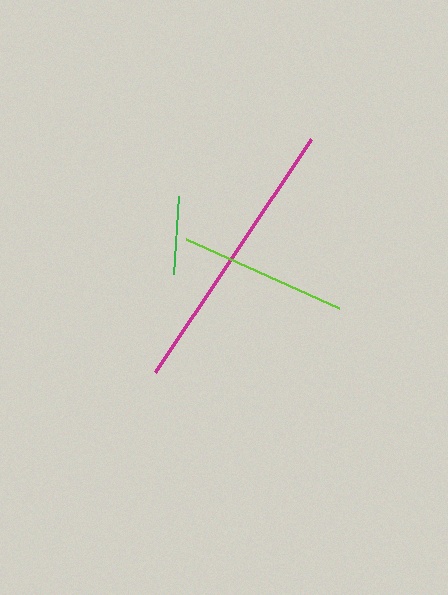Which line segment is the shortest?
The green line is the shortest at approximately 78 pixels.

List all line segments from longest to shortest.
From longest to shortest: magenta, lime, green.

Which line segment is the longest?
The magenta line is the longest at approximately 280 pixels.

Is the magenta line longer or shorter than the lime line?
The magenta line is longer than the lime line.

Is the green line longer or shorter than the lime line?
The lime line is longer than the green line.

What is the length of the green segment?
The green segment is approximately 78 pixels long.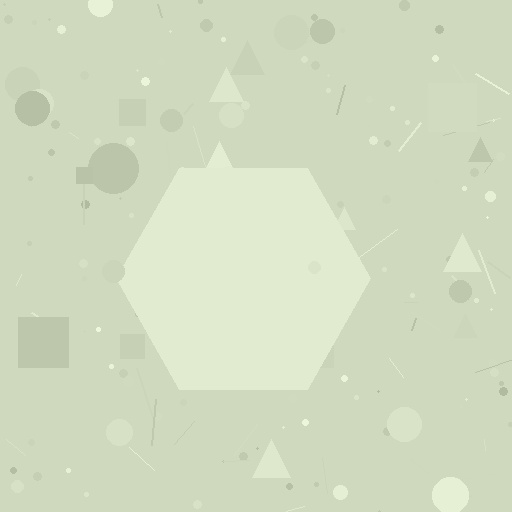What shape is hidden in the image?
A hexagon is hidden in the image.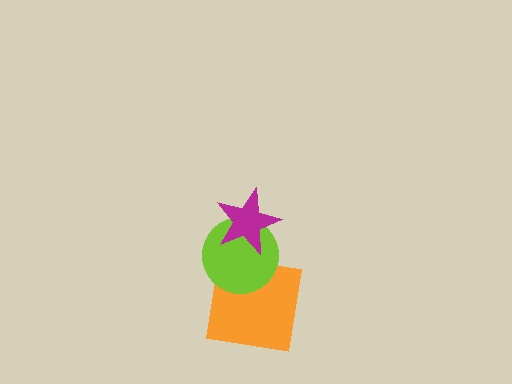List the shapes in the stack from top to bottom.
From top to bottom: the magenta star, the lime circle, the orange square.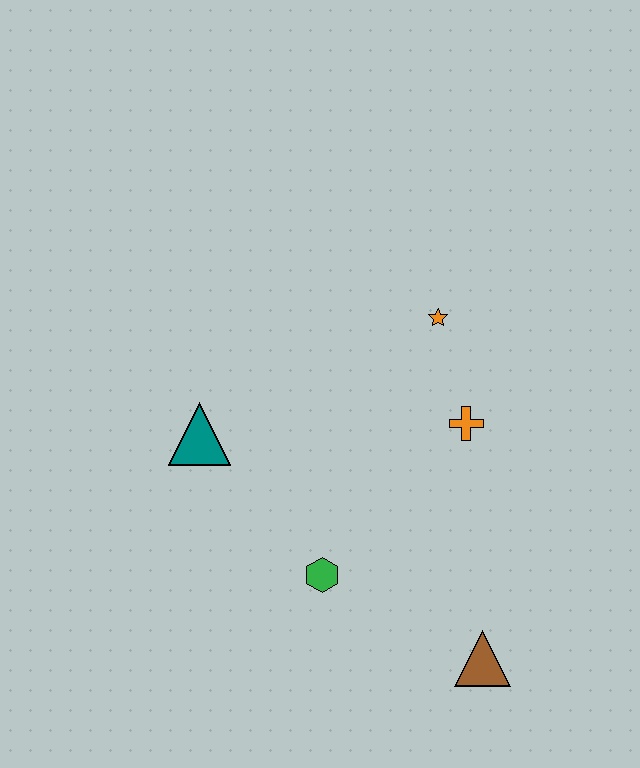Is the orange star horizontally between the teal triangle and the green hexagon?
No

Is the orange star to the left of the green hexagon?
No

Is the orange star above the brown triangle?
Yes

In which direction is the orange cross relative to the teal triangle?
The orange cross is to the right of the teal triangle.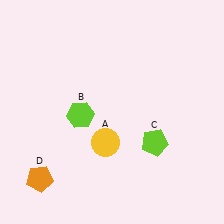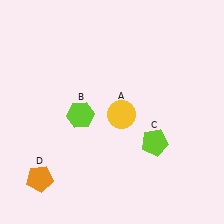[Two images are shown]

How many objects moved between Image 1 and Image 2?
1 object moved between the two images.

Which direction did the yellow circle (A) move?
The yellow circle (A) moved up.